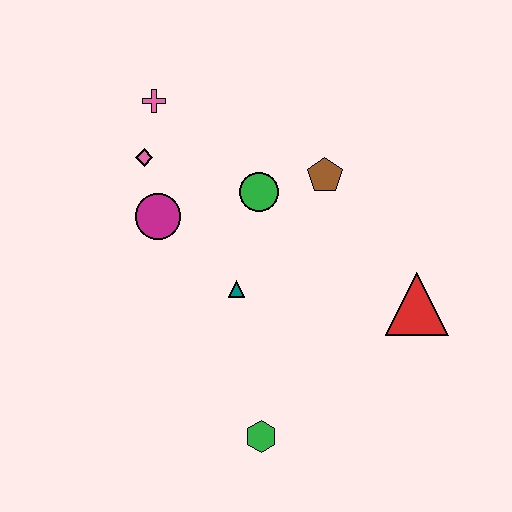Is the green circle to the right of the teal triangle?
Yes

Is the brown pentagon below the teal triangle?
No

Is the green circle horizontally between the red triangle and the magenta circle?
Yes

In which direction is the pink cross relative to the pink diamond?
The pink cross is above the pink diamond.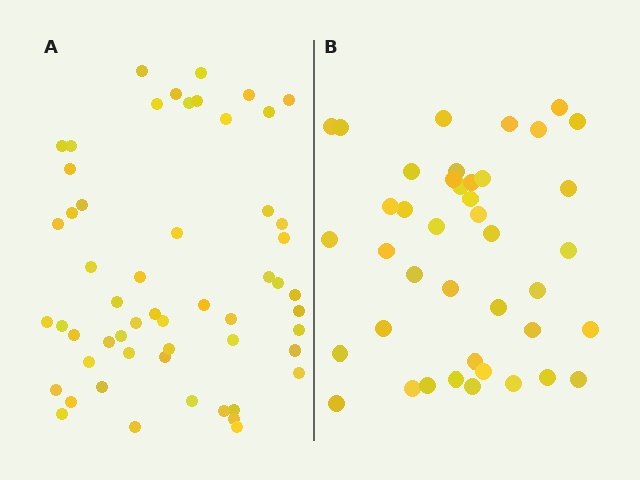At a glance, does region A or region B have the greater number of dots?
Region A (the left region) has more dots.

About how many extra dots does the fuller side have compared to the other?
Region A has approximately 15 more dots than region B.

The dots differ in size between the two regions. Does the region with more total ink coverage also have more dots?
No. Region B has more total ink coverage because its dots are larger, but region A actually contains more individual dots. Total area can be misleading — the number of items is what matters here.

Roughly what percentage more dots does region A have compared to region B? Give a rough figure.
About 35% more.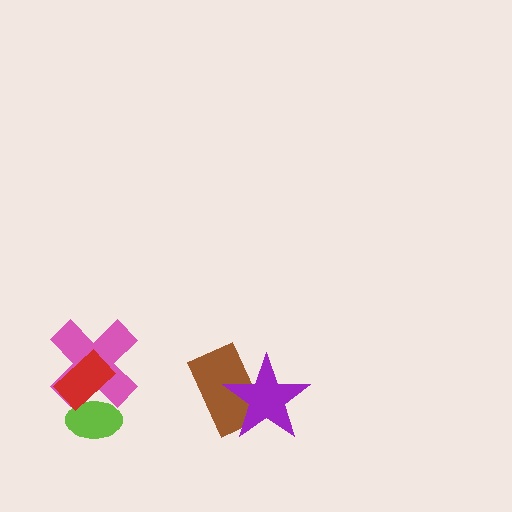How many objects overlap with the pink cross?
2 objects overlap with the pink cross.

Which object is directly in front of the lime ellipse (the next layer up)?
The pink cross is directly in front of the lime ellipse.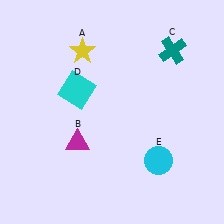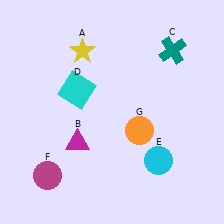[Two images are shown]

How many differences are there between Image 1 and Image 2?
There are 2 differences between the two images.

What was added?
A magenta circle (F), an orange circle (G) were added in Image 2.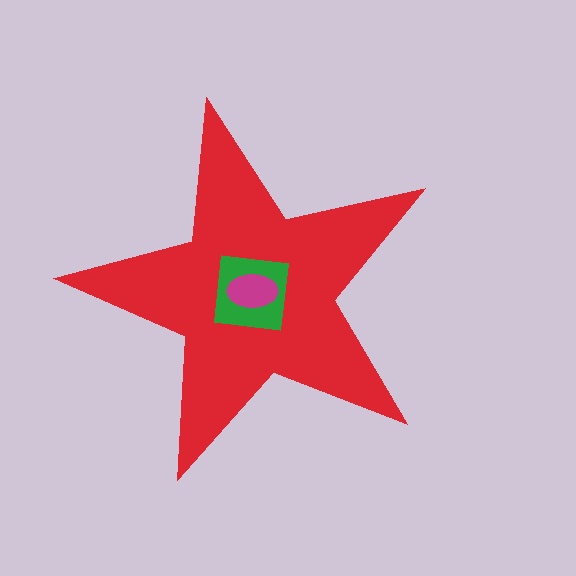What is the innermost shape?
The magenta ellipse.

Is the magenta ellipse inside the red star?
Yes.